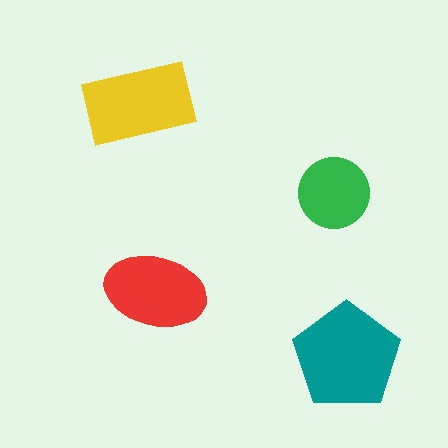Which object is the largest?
The teal pentagon.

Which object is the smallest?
The green circle.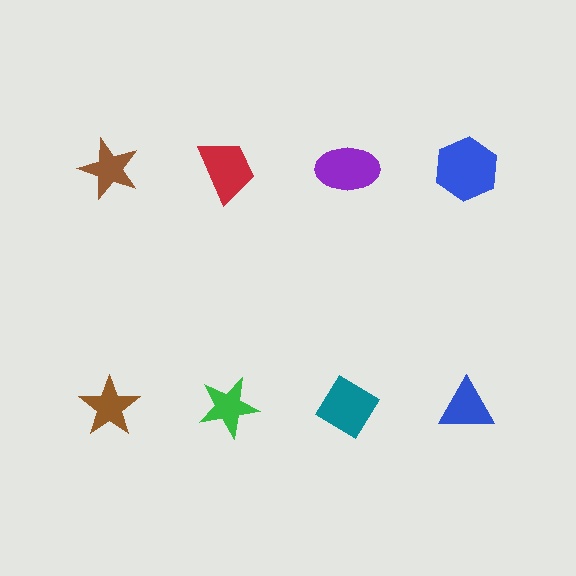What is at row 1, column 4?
A blue hexagon.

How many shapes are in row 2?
4 shapes.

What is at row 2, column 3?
A teal diamond.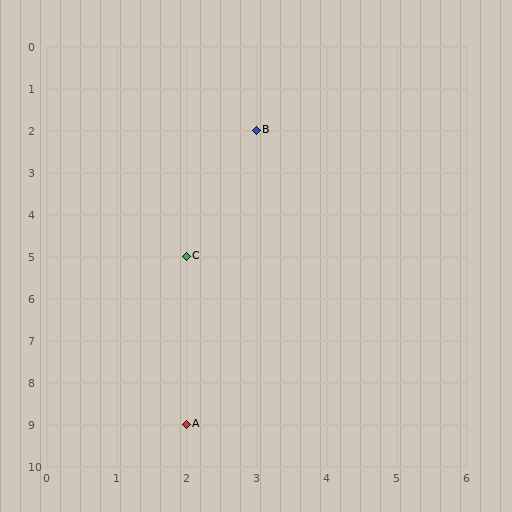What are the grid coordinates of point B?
Point B is at grid coordinates (3, 2).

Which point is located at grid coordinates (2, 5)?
Point C is at (2, 5).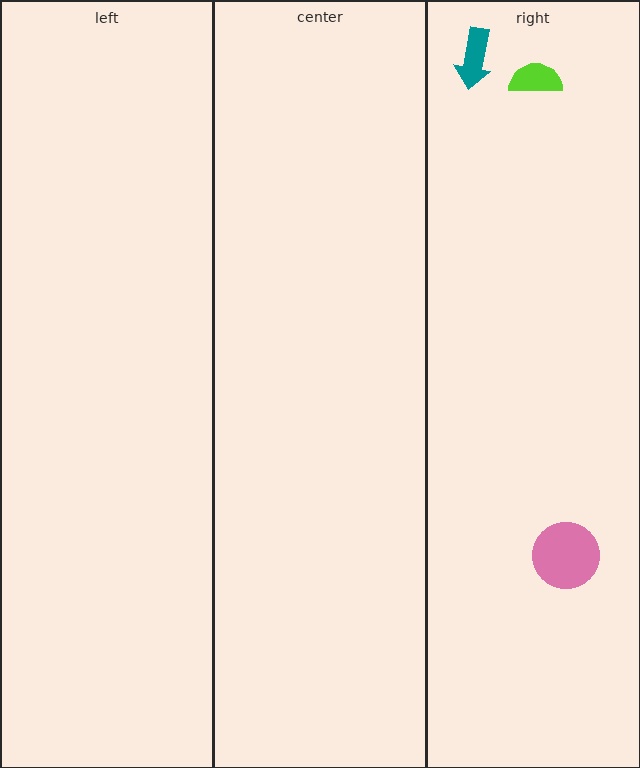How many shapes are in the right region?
3.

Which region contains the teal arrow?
The right region.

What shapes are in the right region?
The lime semicircle, the pink circle, the teal arrow.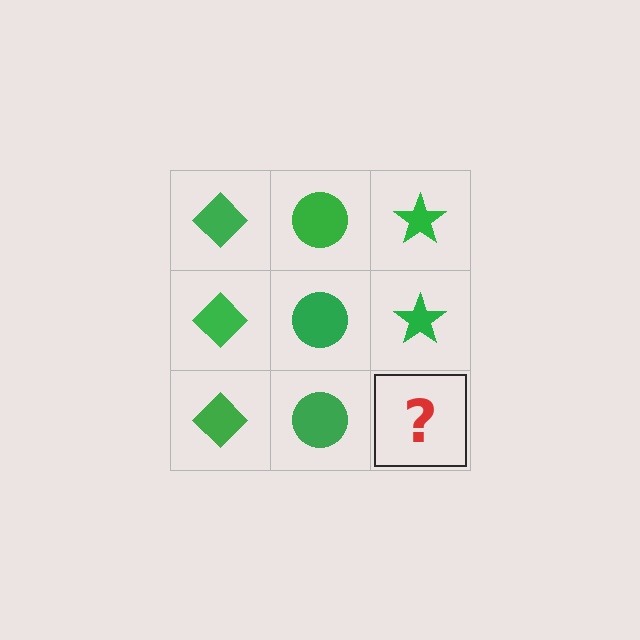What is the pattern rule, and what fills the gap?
The rule is that each column has a consistent shape. The gap should be filled with a green star.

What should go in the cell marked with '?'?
The missing cell should contain a green star.